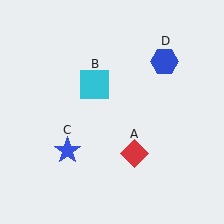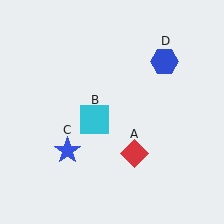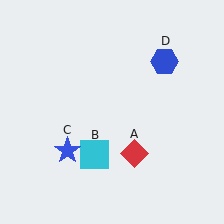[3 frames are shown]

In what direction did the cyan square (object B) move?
The cyan square (object B) moved down.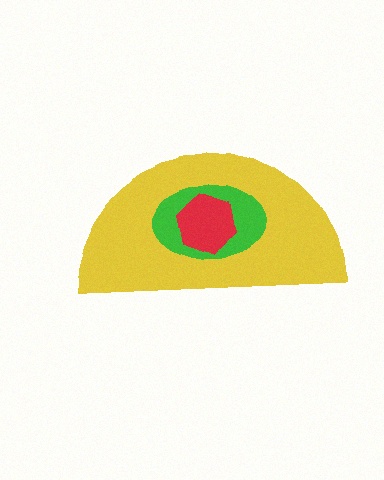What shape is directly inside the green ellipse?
The red hexagon.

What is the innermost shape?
The red hexagon.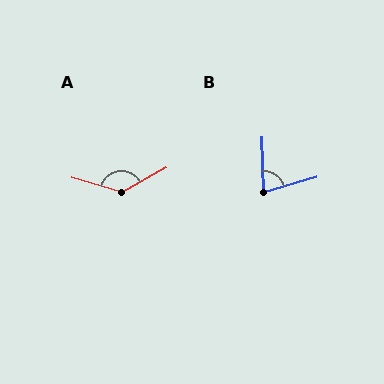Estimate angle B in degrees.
Approximately 76 degrees.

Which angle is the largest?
A, at approximately 134 degrees.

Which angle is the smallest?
B, at approximately 76 degrees.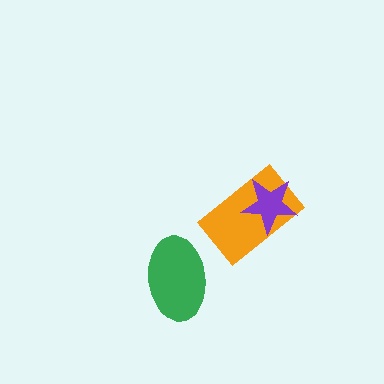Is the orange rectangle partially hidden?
Yes, it is partially covered by another shape.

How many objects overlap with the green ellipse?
0 objects overlap with the green ellipse.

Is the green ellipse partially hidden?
No, no other shape covers it.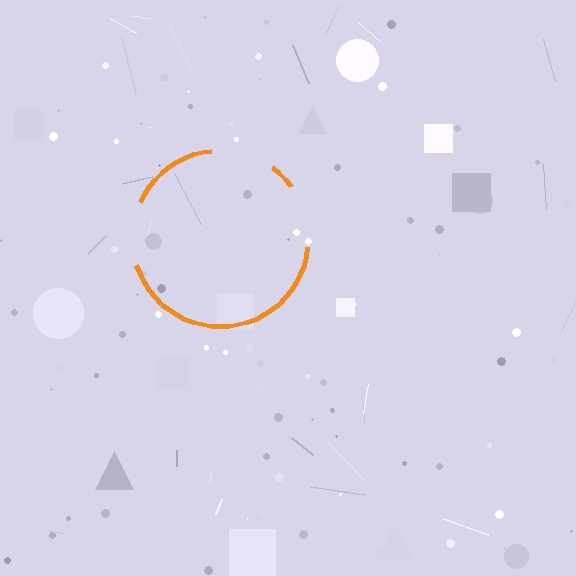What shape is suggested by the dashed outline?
The dashed outline suggests a circle.